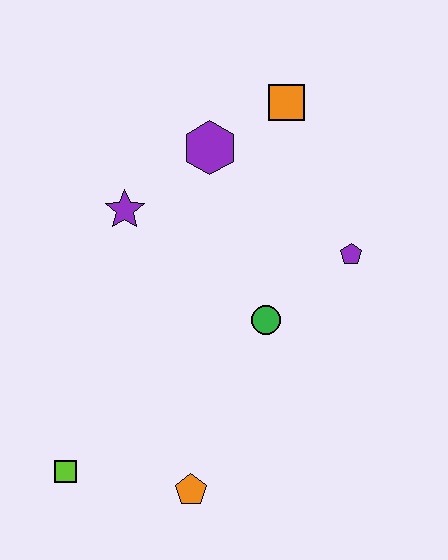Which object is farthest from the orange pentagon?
The orange square is farthest from the orange pentagon.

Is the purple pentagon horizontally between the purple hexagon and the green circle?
No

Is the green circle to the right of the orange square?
No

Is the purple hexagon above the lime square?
Yes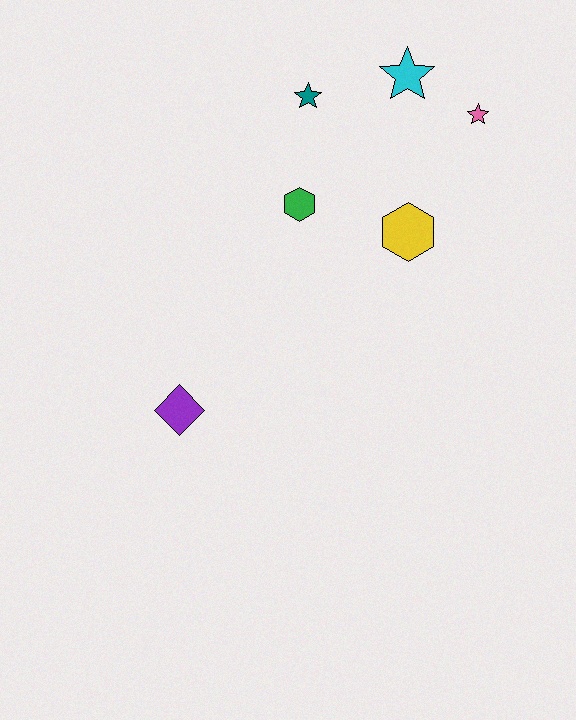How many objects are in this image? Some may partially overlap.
There are 6 objects.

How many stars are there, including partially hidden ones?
There are 3 stars.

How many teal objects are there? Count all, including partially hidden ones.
There is 1 teal object.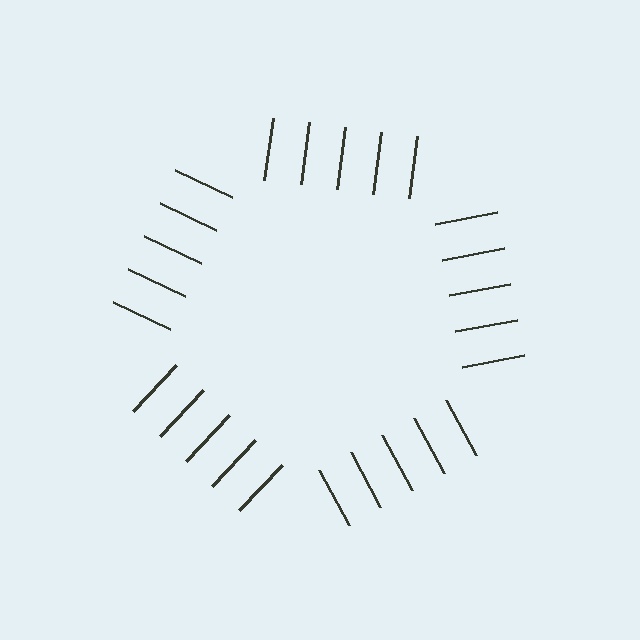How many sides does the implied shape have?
5 sides — the line-ends trace a pentagon.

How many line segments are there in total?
25 — 5 along each of the 5 edges.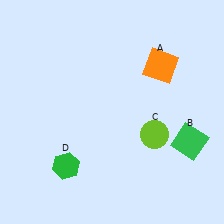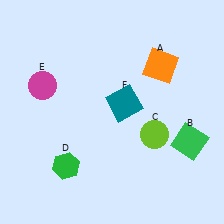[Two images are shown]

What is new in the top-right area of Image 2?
A teal square (F) was added in the top-right area of Image 2.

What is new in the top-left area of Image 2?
A magenta circle (E) was added in the top-left area of Image 2.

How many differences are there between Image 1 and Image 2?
There are 2 differences between the two images.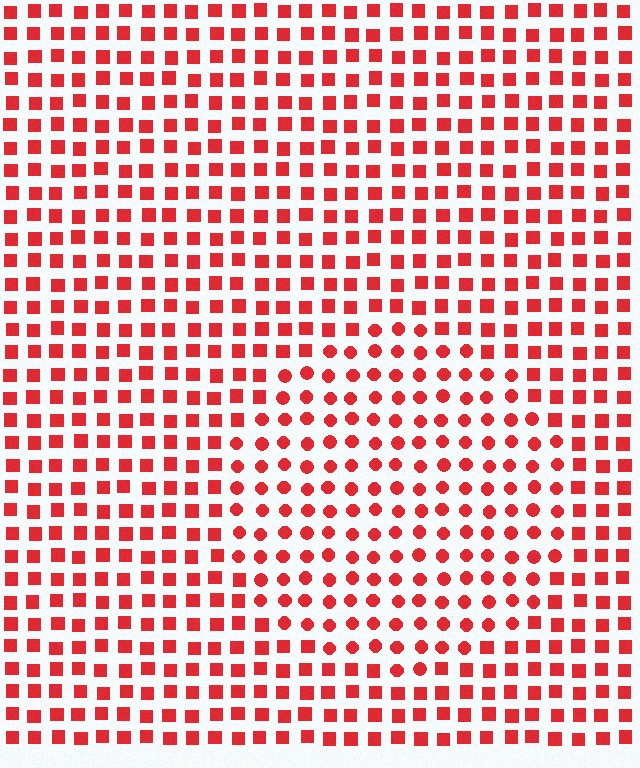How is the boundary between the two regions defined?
The boundary is defined by a change in element shape: circles inside vs. squares outside. All elements share the same color and spacing.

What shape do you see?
I see a circle.